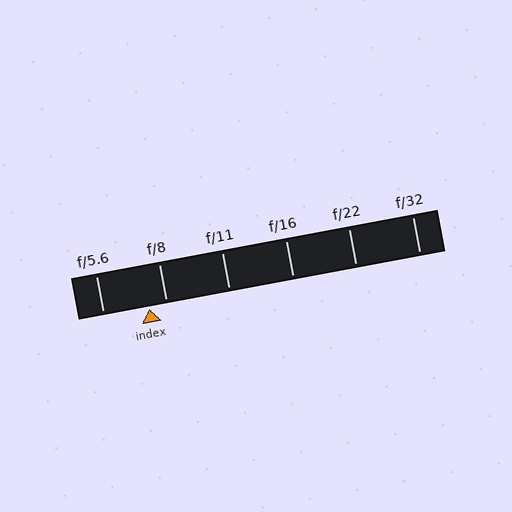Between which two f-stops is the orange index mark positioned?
The index mark is between f/5.6 and f/8.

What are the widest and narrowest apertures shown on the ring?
The widest aperture shown is f/5.6 and the narrowest is f/32.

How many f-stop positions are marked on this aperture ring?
There are 6 f-stop positions marked.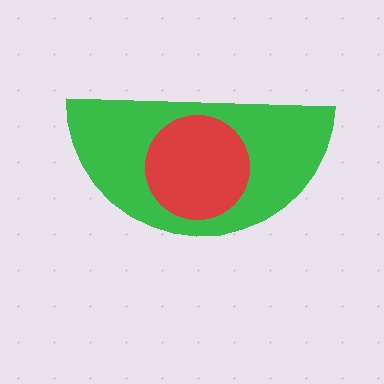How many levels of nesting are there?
2.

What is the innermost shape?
The red circle.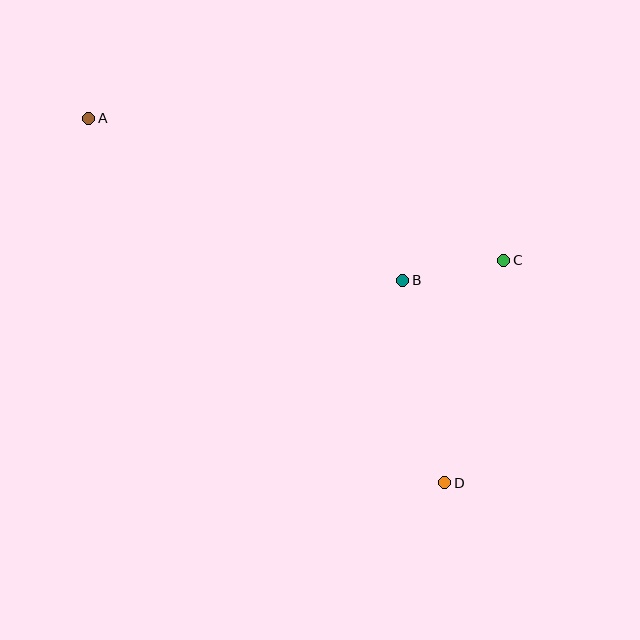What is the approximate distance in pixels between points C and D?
The distance between C and D is approximately 230 pixels.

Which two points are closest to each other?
Points B and C are closest to each other.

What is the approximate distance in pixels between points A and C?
The distance between A and C is approximately 438 pixels.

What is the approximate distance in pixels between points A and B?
The distance between A and B is approximately 354 pixels.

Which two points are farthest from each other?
Points A and D are farthest from each other.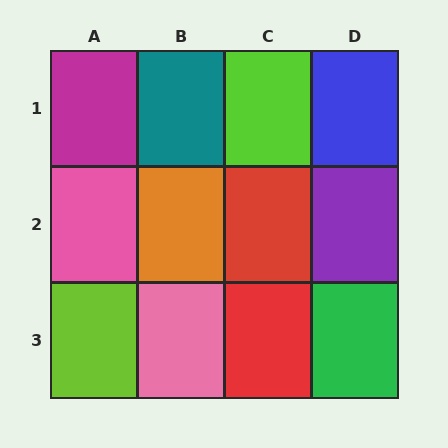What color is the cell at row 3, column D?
Green.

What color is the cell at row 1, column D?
Blue.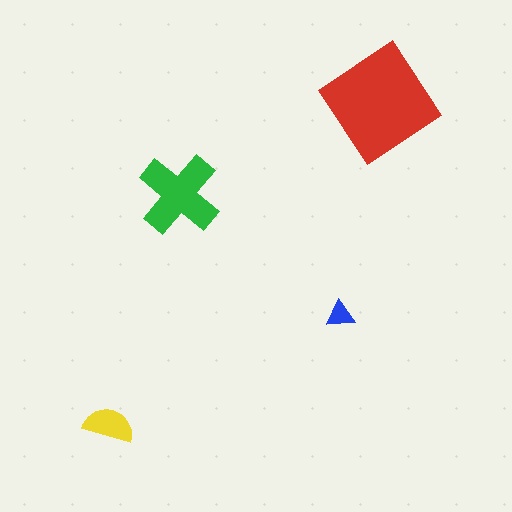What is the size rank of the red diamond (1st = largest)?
1st.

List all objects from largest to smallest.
The red diamond, the green cross, the yellow semicircle, the blue triangle.